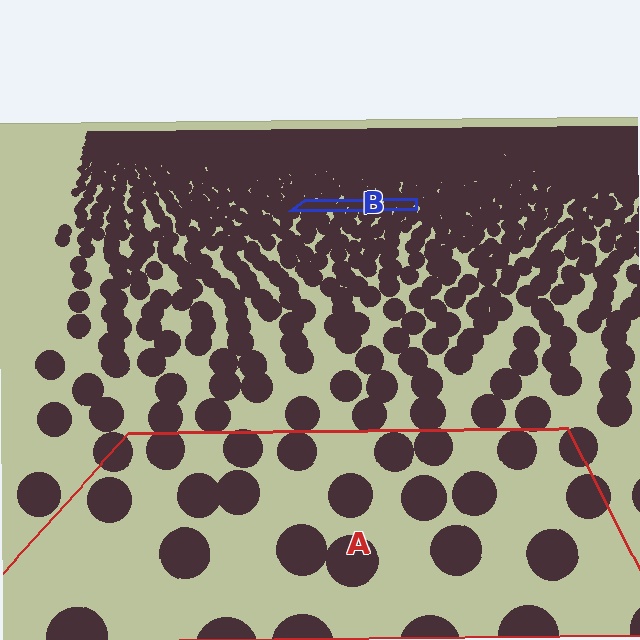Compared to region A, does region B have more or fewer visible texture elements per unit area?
Region B has more texture elements per unit area — they are packed more densely because it is farther away.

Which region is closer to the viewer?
Region A is closer. The texture elements there are larger and more spread out.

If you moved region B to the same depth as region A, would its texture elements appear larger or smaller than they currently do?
They would appear larger. At a closer depth, the same texture elements are projected at a bigger on-screen size.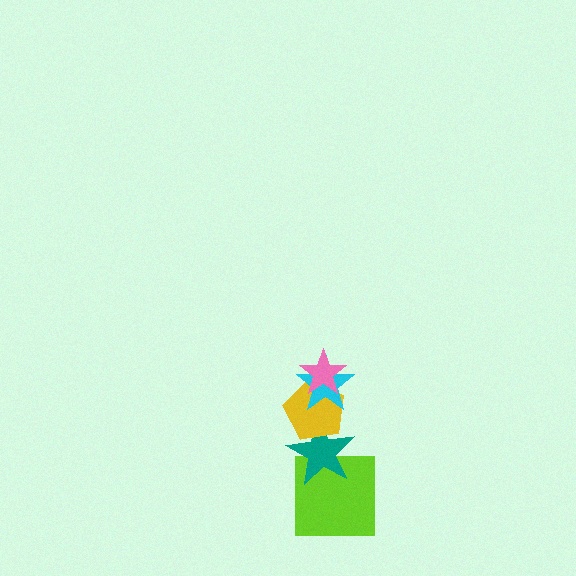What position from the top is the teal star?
The teal star is 4th from the top.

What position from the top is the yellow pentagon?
The yellow pentagon is 3rd from the top.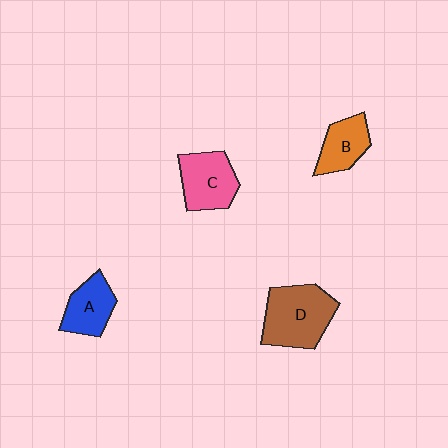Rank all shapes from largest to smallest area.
From largest to smallest: D (brown), C (pink), A (blue), B (orange).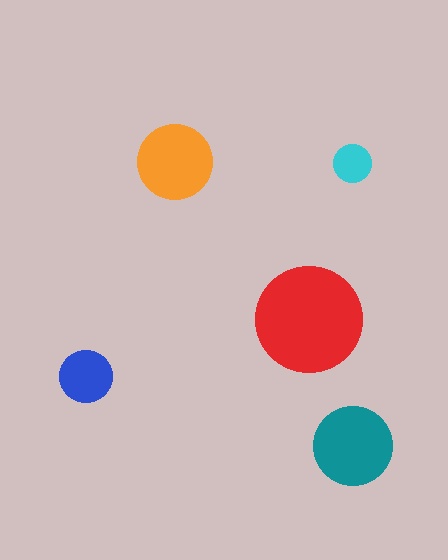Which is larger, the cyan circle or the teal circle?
The teal one.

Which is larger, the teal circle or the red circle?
The red one.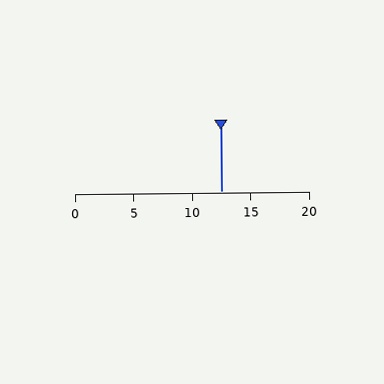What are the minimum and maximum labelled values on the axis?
The axis runs from 0 to 20.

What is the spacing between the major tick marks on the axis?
The major ticks are spaced 5 apart.